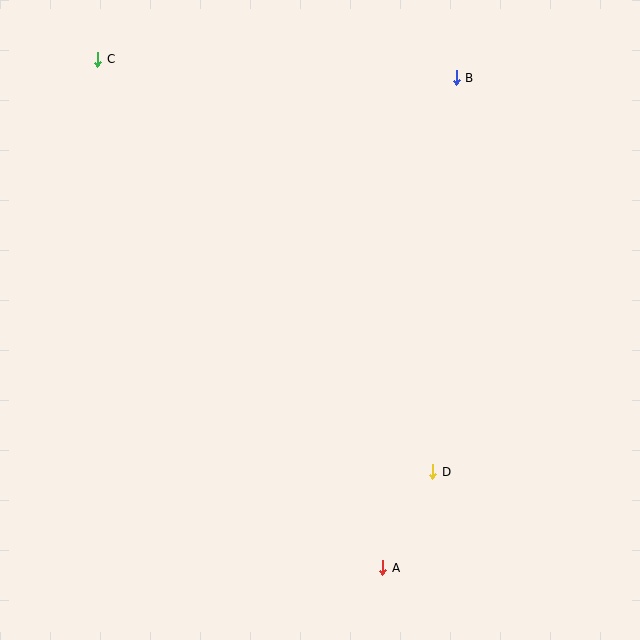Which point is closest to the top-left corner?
Point C is closest to the top-left corner.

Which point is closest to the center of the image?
Point D at (433, 472) is closest to the center.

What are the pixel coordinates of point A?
Point A is at (383, 568).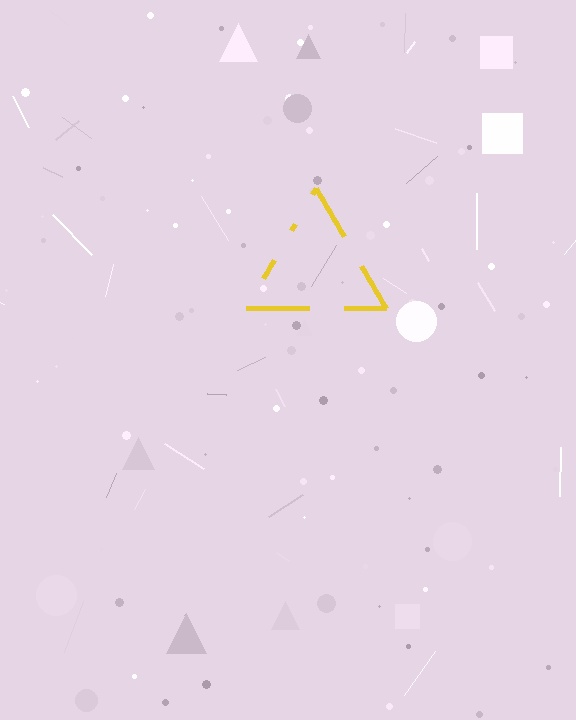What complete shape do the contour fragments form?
The contour fragments form a triangle.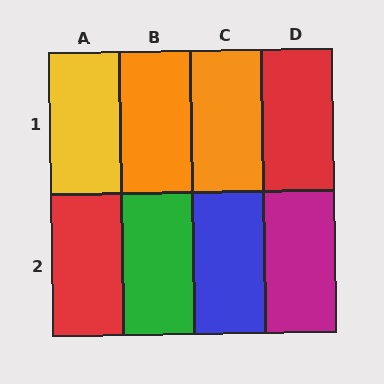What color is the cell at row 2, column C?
Blue.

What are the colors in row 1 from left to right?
Yellow, orange, orange, red.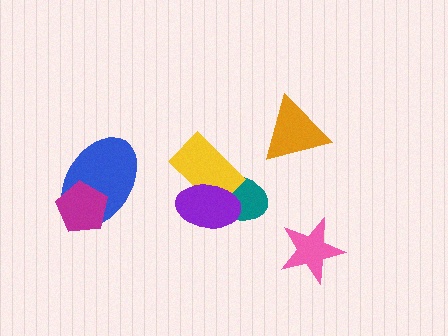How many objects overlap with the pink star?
0 objects overlap with the pink star.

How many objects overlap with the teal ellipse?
2 objects overlap with the teal ellipse.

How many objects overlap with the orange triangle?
0 objects overlap with the orange triangle.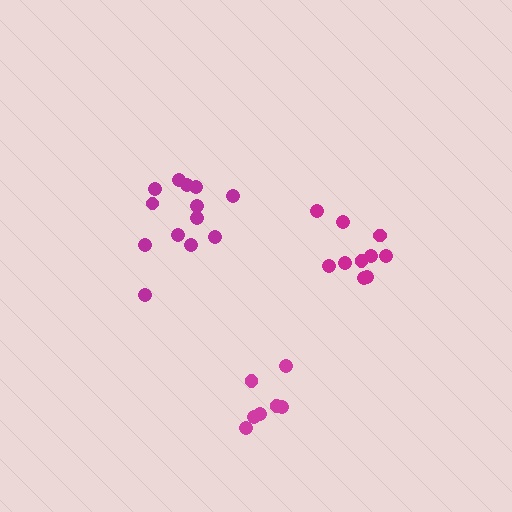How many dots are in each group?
Group 1: 7 dots, Group 2: 10 dots, Group 3: 13 dots (30 total).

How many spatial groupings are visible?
There are 3 spatial groupings.